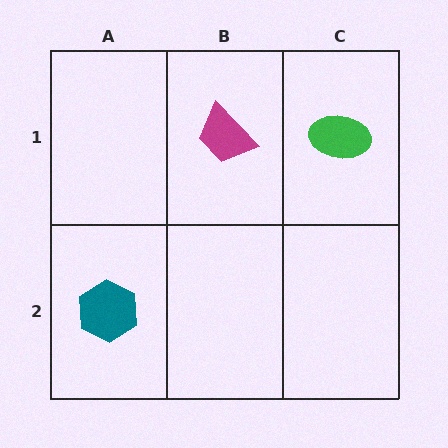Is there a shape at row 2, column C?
No, that cell is empty.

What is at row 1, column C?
A green ellipse.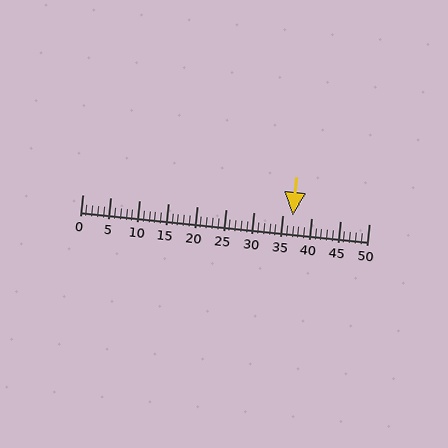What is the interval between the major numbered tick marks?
The major tick marks are spaced 5 units apart.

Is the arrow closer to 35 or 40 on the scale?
The arrow is closer to 35.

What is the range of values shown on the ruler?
The ruler shows values from 0 to 50.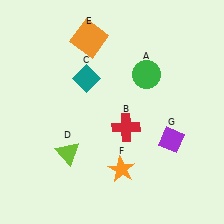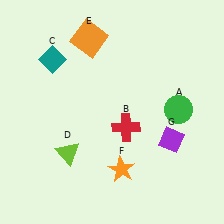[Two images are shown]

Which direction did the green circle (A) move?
The green circle (A) moved down.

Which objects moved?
The objects that moved are: the green circle (A), the teal diamond (C).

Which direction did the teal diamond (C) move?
The teal diamond (C) moved left.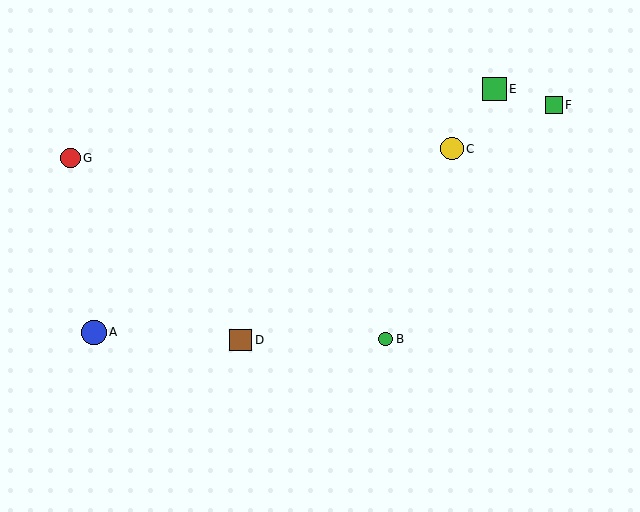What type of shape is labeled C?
Shape C is a yellow circle.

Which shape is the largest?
The blue circle (labeled A) is the largest.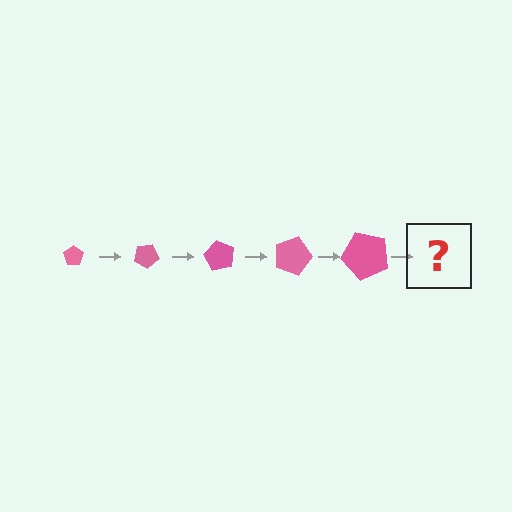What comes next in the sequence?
The next element should be a pentagon, larger than the previous one and rotated 150 degrees from the start.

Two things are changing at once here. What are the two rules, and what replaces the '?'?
The two rules are that the pentagon grows larger each step and it rotates 30 degrees each step. The '?' should be a pentagon, larger than the previous one and rotated 150 degrees from the start.